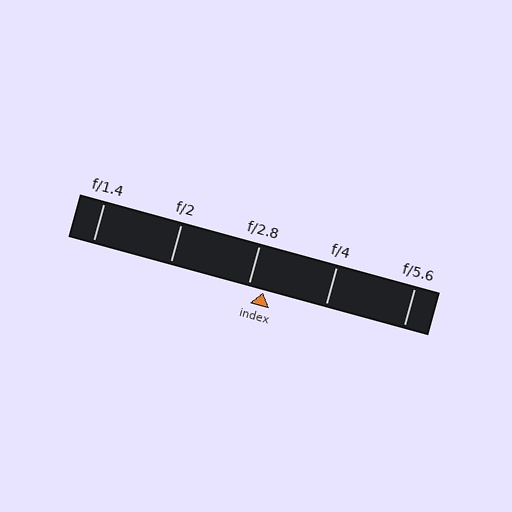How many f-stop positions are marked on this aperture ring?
There are 5 f-stop positions marked.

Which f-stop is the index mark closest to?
The index mark is closest to f/2.8.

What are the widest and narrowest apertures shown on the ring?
The widest aperture shown is f/1.4 and the narrowest is f/5.6.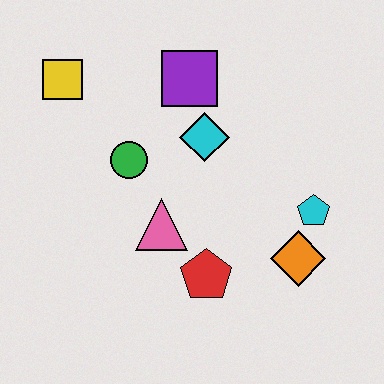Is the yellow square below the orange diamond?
No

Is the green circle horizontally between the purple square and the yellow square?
Yes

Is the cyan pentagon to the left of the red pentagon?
No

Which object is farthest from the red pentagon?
The yellow square is farthest from the red pentagon.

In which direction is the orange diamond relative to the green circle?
The orange diamond is to the right of the green circle.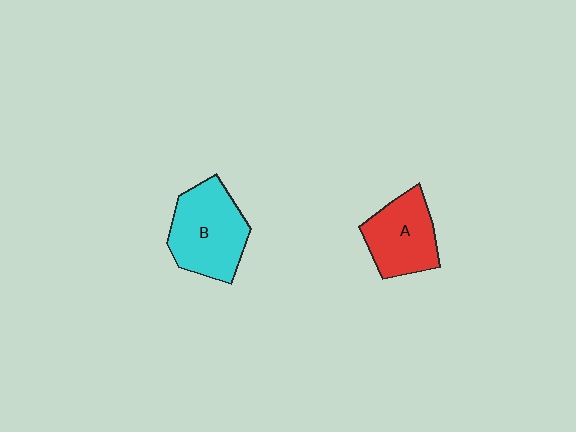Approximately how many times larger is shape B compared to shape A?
Approximately 1.2 times.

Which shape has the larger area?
Shape B (cyan).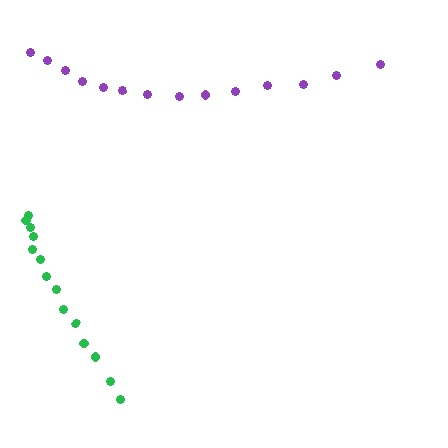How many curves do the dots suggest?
There are 2 distinct paths.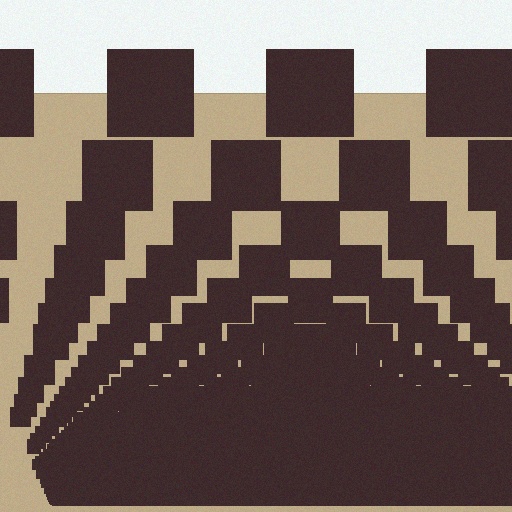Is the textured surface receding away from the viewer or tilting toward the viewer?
The surface appears to tilt toward the viewer. Texture elements get larger and sparser toward the top.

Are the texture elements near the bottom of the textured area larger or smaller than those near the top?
Smaller. The gradient is inverted — elements near the bottom are smaller and denser.